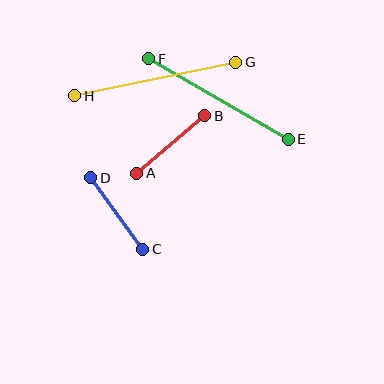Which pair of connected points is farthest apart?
Points G and H are farthest apart.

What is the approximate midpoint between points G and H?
The midpoint is at approximately (155, 79) pixels.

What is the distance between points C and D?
The distance is approximately 89 pixels.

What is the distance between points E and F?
The distance is approximately 161 pixels.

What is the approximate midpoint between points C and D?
The midpoint is at approximately (117, 214) pixels.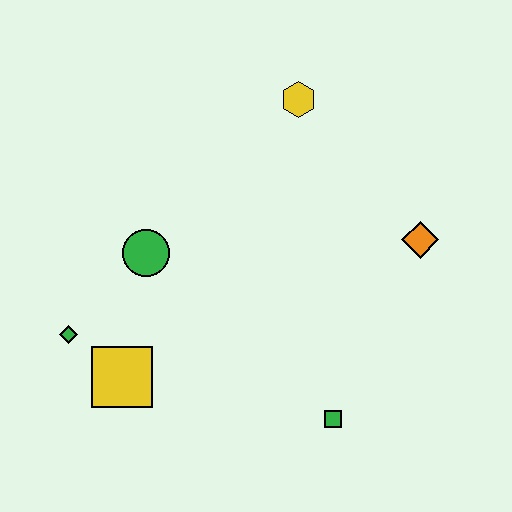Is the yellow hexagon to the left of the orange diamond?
Yes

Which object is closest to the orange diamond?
The yellow hexagon is closest to the orange diamond.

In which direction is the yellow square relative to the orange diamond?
The yellow square is to the left of the orange diamond.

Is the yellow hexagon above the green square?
Yes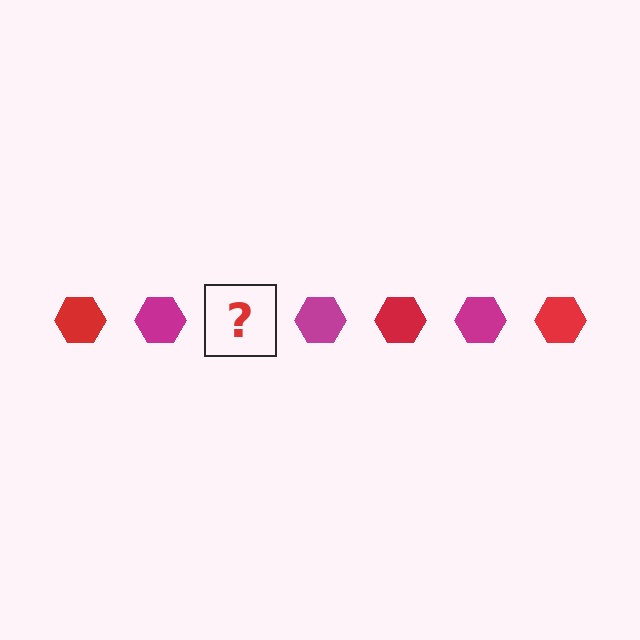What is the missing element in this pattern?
The missing element is a red hexagon.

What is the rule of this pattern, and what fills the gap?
The rule is that the pattern cycles through red, magenta hexagons. The gap should be filled with a red hexagon.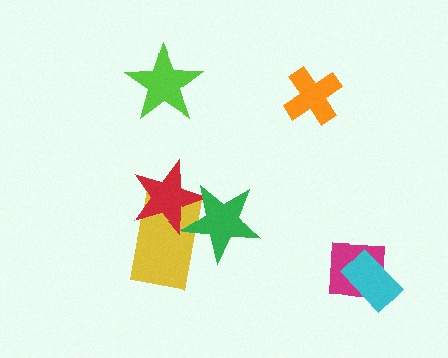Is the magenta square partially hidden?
Yes, it is partially covered by another shape.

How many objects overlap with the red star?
2 objects overlap with the red star.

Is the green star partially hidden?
No, no other shape covers it.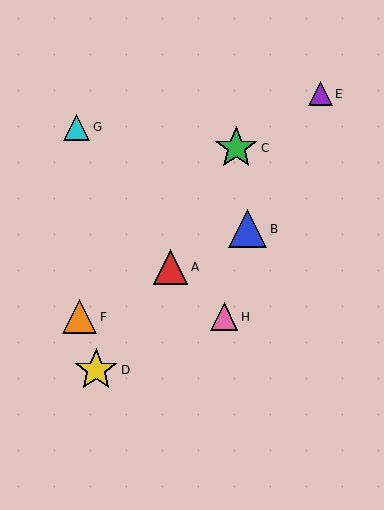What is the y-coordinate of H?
Object H is at y≈317.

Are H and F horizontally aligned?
Yes, both are at y≈317.